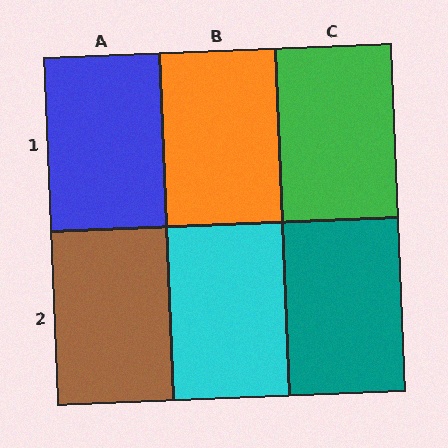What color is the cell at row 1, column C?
Green.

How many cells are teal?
1 cell is teal.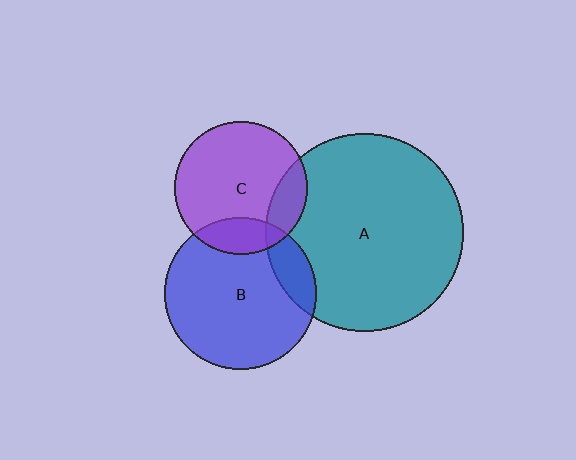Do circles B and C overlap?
Yes.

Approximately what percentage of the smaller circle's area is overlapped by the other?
Approximately 15%.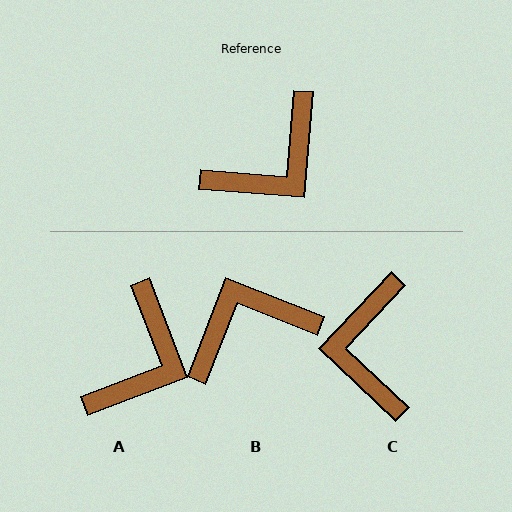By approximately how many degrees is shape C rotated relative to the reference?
Approximately 129 degrees clockwise.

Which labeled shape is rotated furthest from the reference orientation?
B, about 163 degrees away.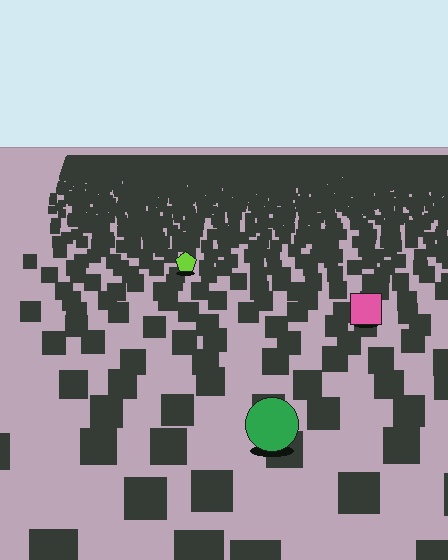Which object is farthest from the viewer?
The lime pentagon is farthest from the viewer. It appears smaller and the ground texture around it is denser.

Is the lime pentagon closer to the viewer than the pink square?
No. The pink square is closer — you can tell from the texture gradient: the ground texture is coarser near it.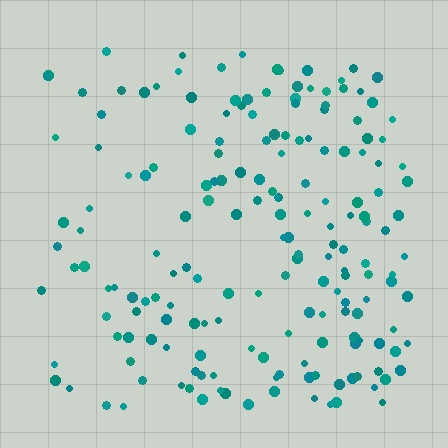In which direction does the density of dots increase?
From left to right, with the right side densest.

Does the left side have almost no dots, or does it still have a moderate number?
Still a moderate number, just noticeably fewer than the right.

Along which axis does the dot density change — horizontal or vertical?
Horizontal.